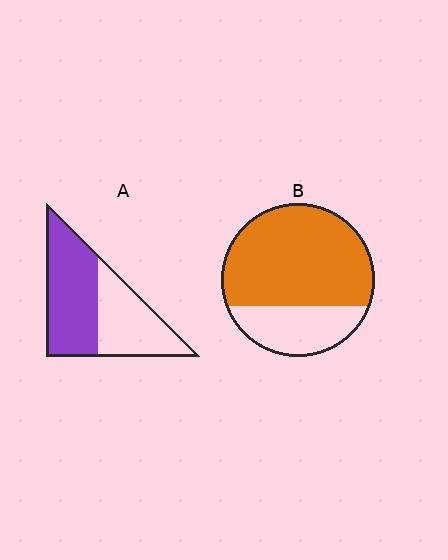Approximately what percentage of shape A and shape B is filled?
A is approximately 55% and B is approximately 70%.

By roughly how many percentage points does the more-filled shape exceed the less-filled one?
By roughly 15 percentage points (B over A).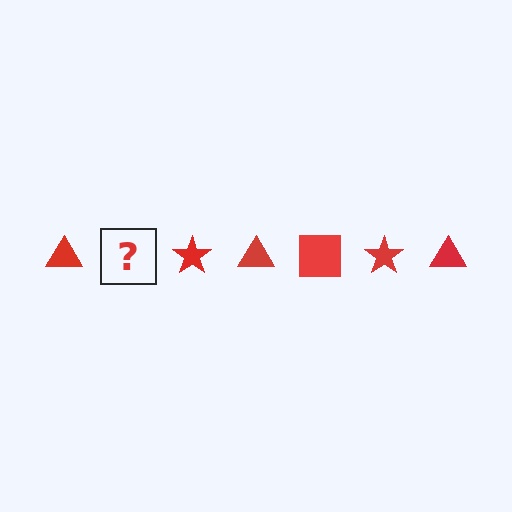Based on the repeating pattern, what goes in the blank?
The blank should be a red square.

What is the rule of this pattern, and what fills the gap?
The rule is that the pattern cycles through triangle, square, star shapes in red. The gap should be filled with a red square.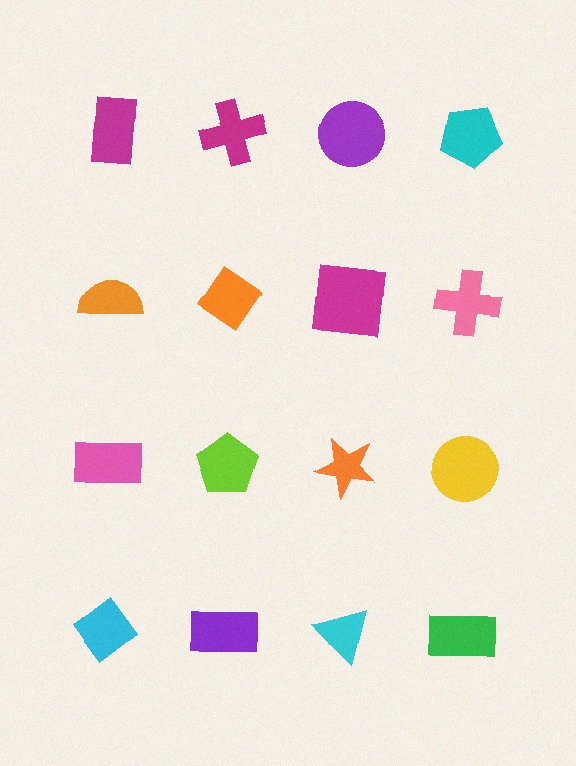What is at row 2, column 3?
A magenta square.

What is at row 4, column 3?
A cyan triangle.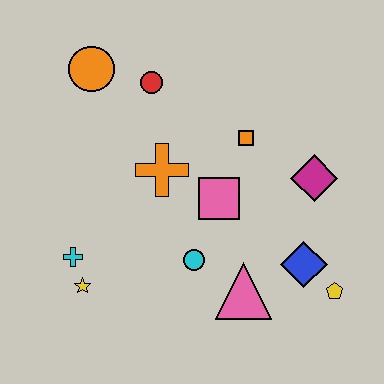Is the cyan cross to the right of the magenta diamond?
No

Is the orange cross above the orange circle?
No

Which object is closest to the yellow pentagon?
The blue diamond is closest to the yellow pentagon.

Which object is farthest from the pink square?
The orange circle is farthest from the pink square.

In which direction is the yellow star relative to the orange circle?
The yellow star is below the orange circle.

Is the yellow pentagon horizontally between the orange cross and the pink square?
No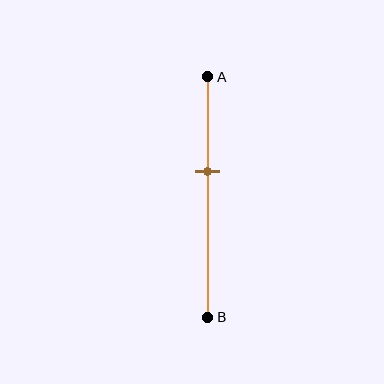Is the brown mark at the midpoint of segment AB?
No, the mark is at about 40% from A, not at the 50% midpoint.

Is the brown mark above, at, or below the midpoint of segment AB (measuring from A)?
The brown mark is above the midpoint of segment AB.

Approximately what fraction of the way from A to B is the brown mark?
The brown mark is approximately 40% of the way from A to B.